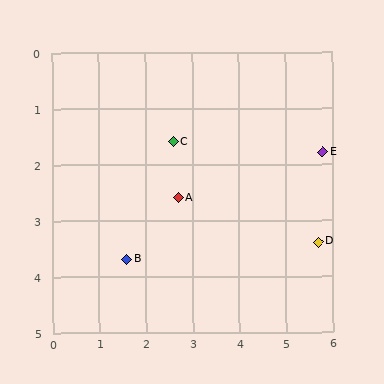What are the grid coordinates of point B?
Point B is at approximately (1.6, 3.7).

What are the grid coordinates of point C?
Point C is at approximately (2.6, 1.6).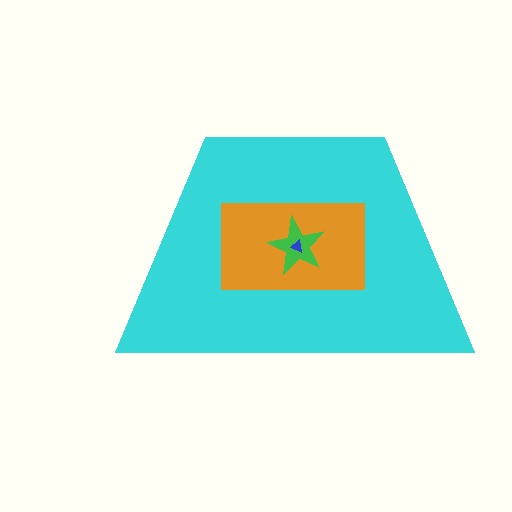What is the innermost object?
The blue triangle.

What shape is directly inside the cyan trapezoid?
The orange rectangle.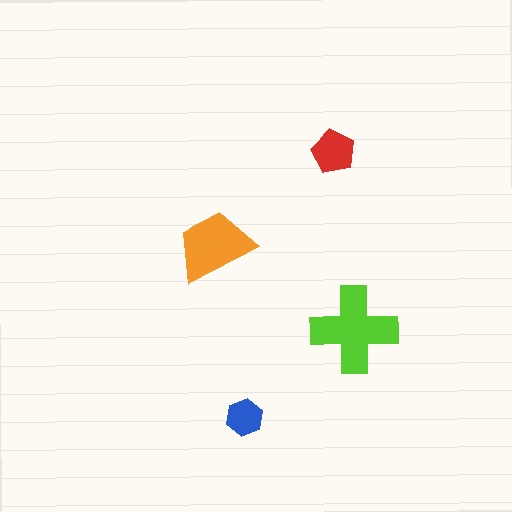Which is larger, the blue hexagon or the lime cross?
The lime cross.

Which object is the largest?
The lime cross.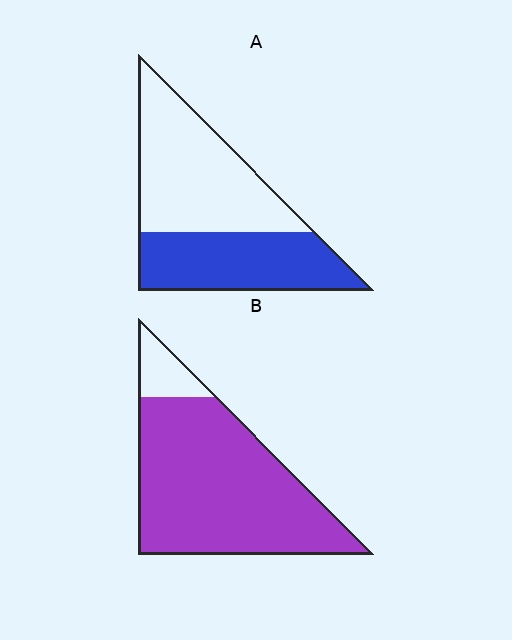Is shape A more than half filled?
No.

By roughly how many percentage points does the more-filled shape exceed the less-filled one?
By roughly 45 percentage points (B over A).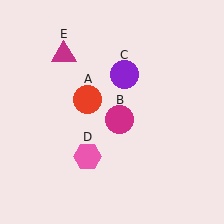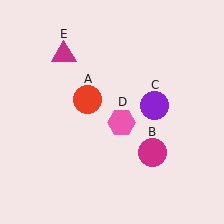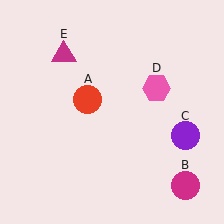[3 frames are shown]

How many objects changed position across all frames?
3 objects changed position: magenta circle (object B), purple circle (object C), pink hexagon (object D).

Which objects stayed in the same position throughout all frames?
Red circle (object A) and magenta triangle (object E) remained stationary.